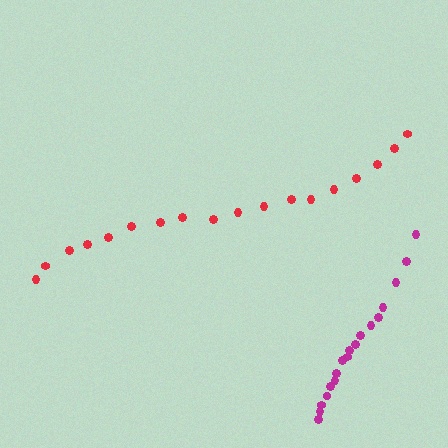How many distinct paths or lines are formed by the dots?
There are 2 distinct paths.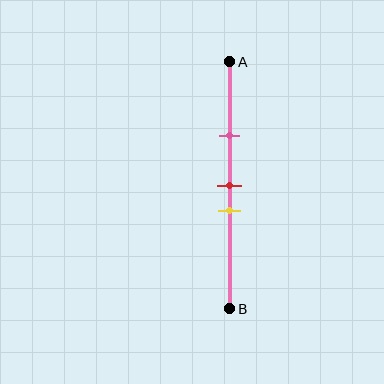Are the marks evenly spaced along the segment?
No, the marks are not evenly spaced.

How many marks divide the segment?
There are 3 marks dividing the segment.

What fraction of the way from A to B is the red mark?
The red mark is approximately 50% (0.5) of the way from A to B.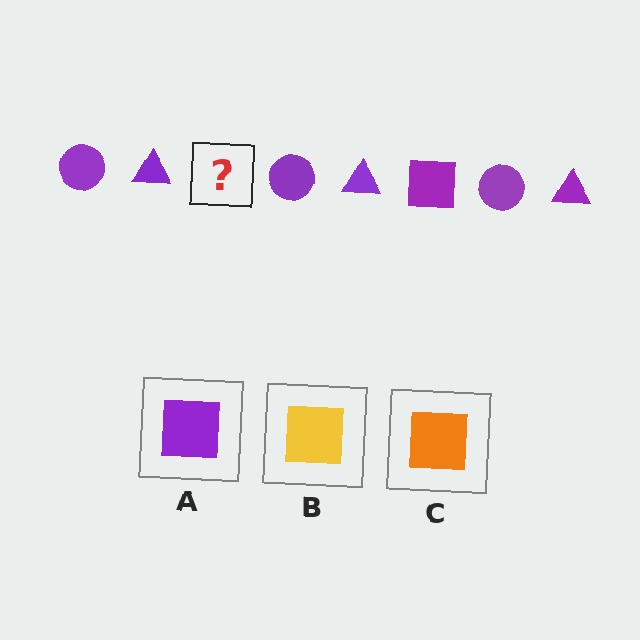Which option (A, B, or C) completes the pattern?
A.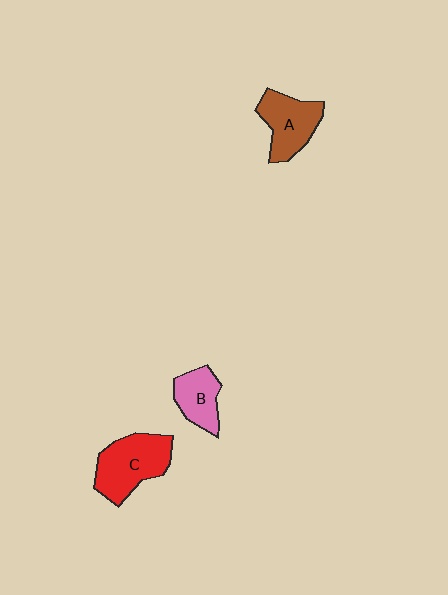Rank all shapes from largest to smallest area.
From largest to smallest: C (red), A (brown), B (pink).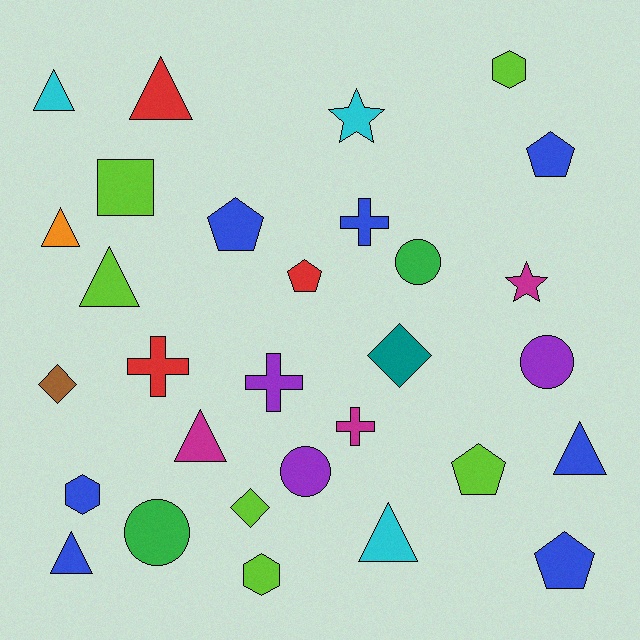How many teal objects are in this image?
There is 1 teal object.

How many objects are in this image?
There are 30 objects.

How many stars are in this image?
There are 2 stars.